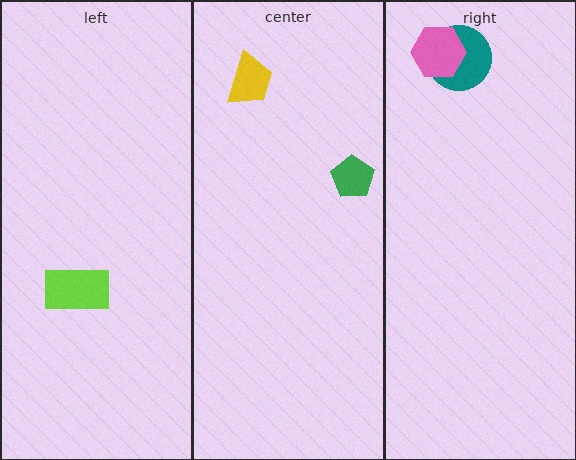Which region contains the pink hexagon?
The right region.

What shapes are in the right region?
The teal circle, the pink hexagon.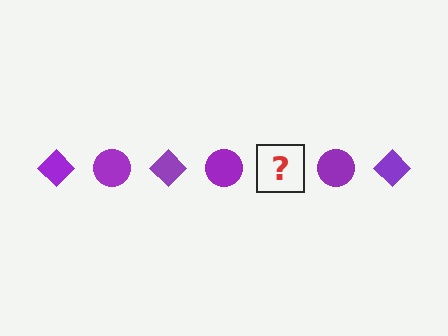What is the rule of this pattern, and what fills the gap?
The rule is that the pattern cycles through diamond, circle shapes in purple. The gap should be filled with a purple diamond.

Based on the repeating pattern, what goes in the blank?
The blank should be a purple diamond.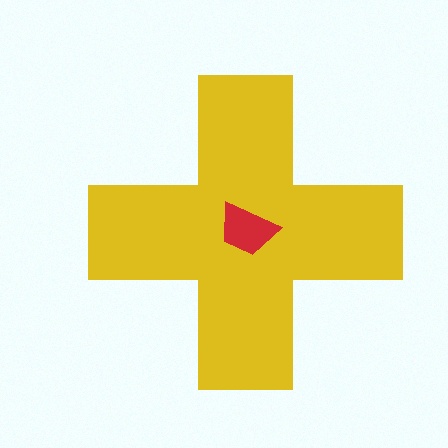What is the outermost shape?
The yellow cross.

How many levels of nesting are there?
2.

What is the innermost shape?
The red trapezoid.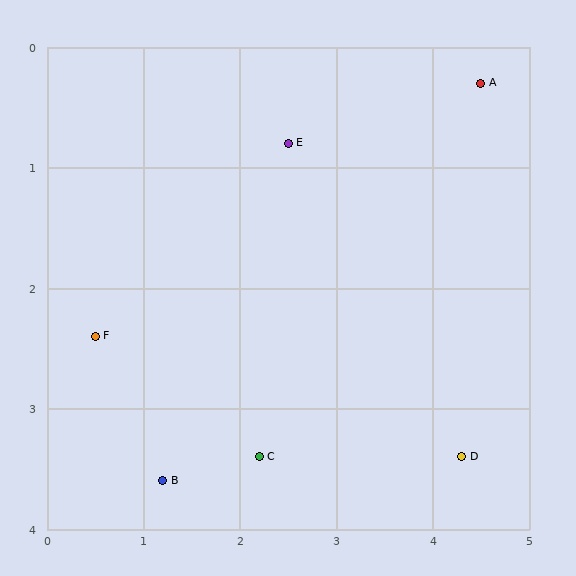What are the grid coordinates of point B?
Point B is at approximately (1.2, 3.6).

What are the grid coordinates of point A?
Point A is at approximately (4.5, 0.3).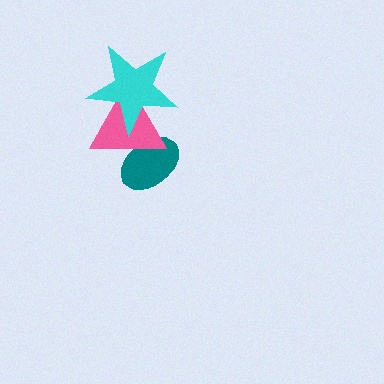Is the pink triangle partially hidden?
Yes, it is partially covered by another shape.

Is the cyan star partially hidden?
No, no other shape covers it.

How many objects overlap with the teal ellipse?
1 object overlaps with the teal ellipse.